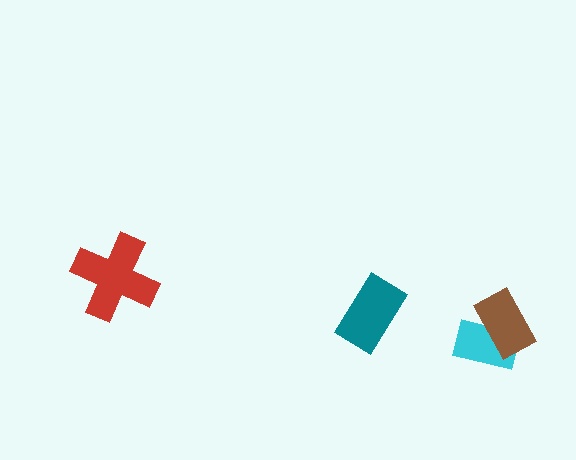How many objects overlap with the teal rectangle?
0 objects overlap with the teal rectangle.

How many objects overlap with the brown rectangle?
1 object overlaps with the brown rectangle.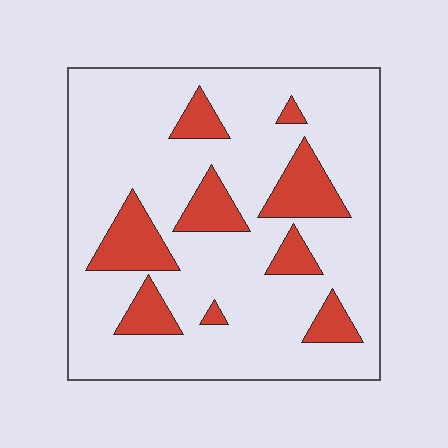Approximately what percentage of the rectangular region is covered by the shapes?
Approximately 20%.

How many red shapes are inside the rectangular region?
9.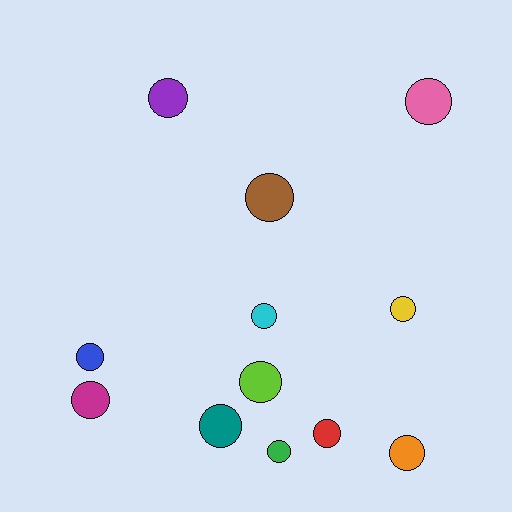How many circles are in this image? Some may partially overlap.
There are 12 circles.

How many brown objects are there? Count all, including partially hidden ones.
There is 1 brown object.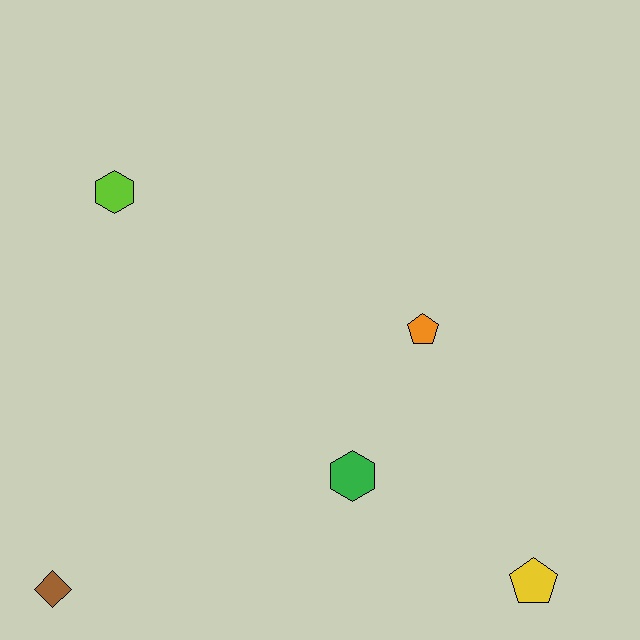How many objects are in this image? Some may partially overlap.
There are 5 objects.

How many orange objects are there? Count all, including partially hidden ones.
There is 1 orange object.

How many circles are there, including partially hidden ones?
There are no circles.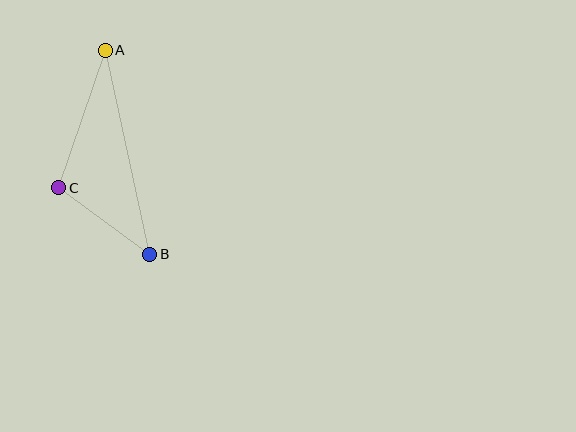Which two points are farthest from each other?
Points A and B are farthest from each other.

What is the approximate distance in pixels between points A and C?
The distance between A and C is approximately 145 pixels.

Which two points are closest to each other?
Points B and C are closest to each other.